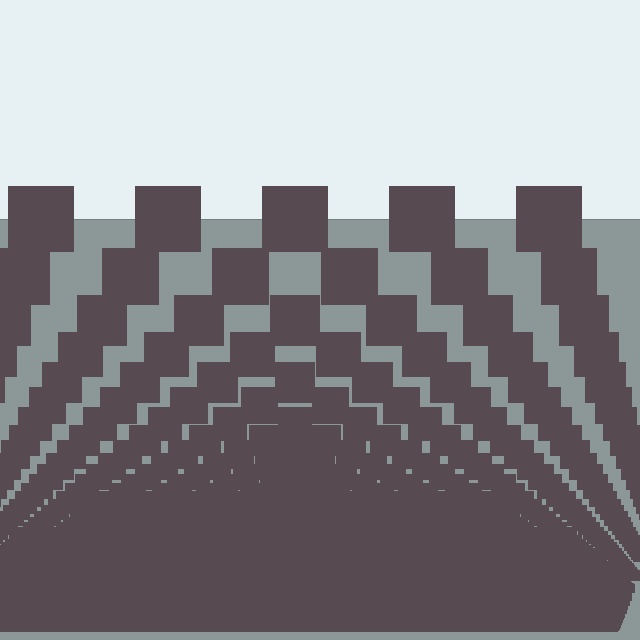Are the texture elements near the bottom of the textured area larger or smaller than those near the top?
Smaller. The gradient is inverted — elements near the bottom are smaller and denser.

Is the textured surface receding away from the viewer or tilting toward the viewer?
The surface appears to tilt toward the viewer. Texture elements get larger and sparser toward the top.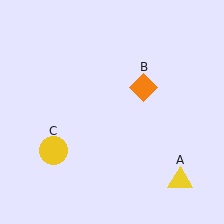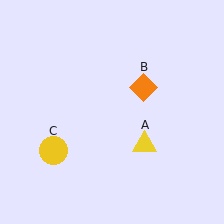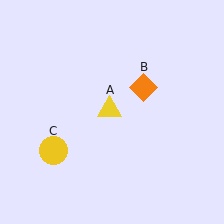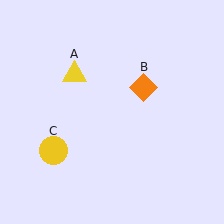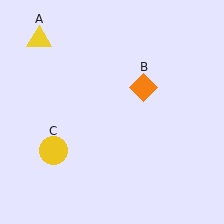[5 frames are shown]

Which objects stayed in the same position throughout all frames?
Orange diamond (object B) and yellow circle (object C) remained stationary.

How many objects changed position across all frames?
1 object changed position: yellow triangle (object A).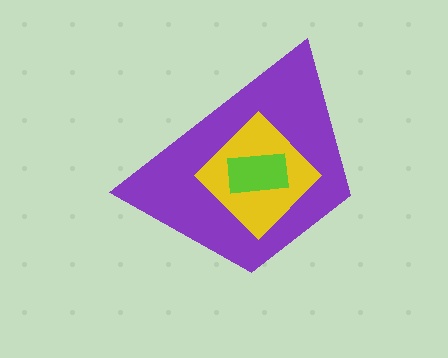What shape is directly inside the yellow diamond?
The lime rectangle.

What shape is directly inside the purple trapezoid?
The yellow diamond.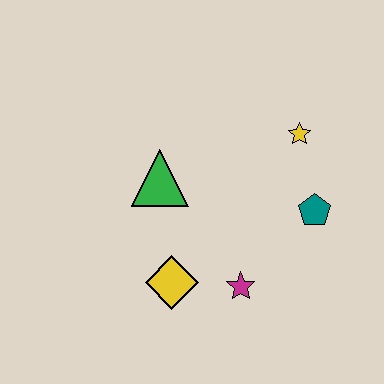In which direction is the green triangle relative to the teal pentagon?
The green triangle is to the left of the teal pentagon.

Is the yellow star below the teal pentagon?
No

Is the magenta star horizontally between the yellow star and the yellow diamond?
Yes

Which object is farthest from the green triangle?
The teal pentagon is farthest from the green triangle.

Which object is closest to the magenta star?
The yellow diamond is closest to the magenta star.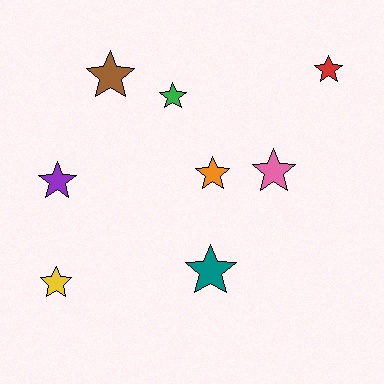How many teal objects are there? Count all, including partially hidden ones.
There is 1 teal object.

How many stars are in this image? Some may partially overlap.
There are 8 stars.